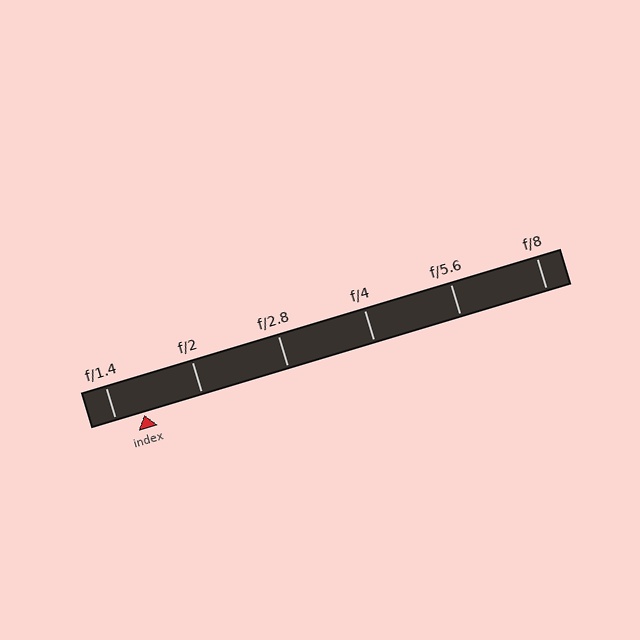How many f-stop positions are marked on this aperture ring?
There are 6 f-stop positions marked.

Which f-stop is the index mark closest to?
The index mark is closest to f/1.4.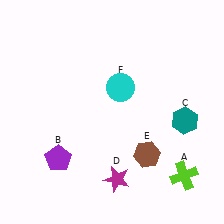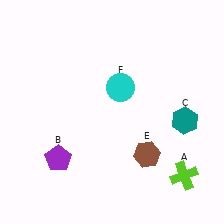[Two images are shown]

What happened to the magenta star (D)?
The magenta star (D) was removed in Image 2. It was in the bottom-right area of Image 1.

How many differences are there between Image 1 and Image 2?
There is 1 difference between the two images.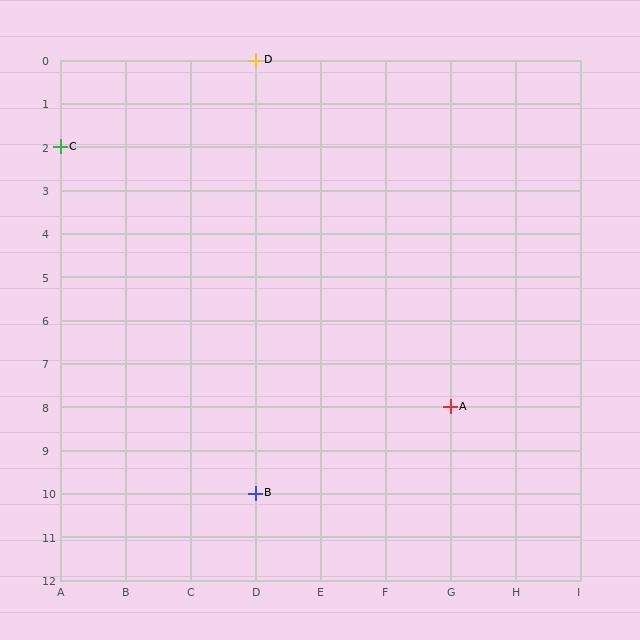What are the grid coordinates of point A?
Point A is at grid coordinates (G, 8).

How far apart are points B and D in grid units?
Points B and D are 10 rows apart.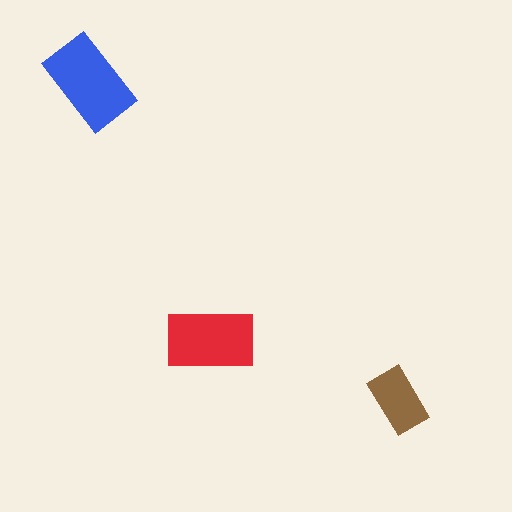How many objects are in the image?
There are 3 objects in the image.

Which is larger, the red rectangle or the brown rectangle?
The red one.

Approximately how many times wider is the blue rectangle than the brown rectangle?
About 1.5 times wider.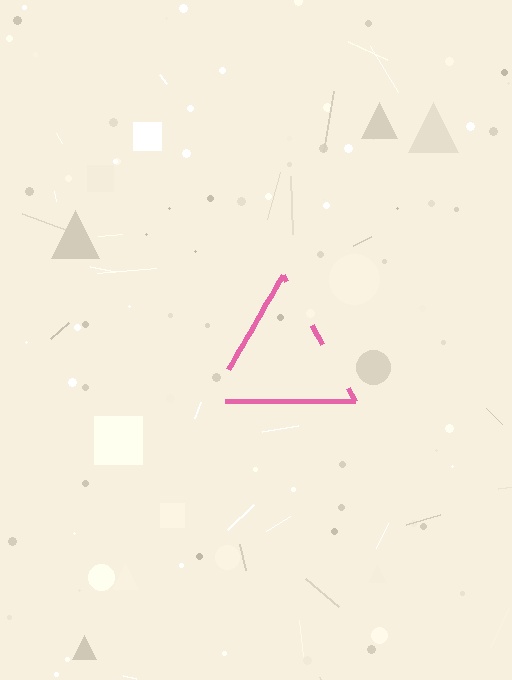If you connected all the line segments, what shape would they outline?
They would outline a triangle.